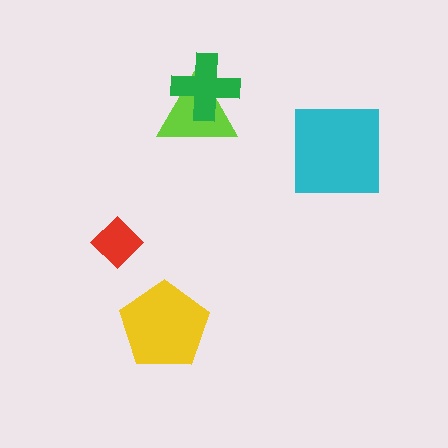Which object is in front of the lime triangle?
The green cross is in front of the lime triangle.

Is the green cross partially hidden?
No, no other shape covers it.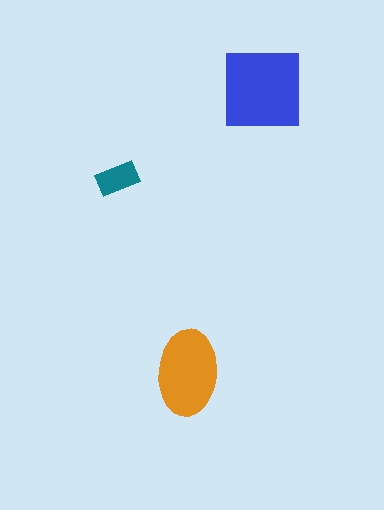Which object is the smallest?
The teal rectangle.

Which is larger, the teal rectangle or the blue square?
The blue square.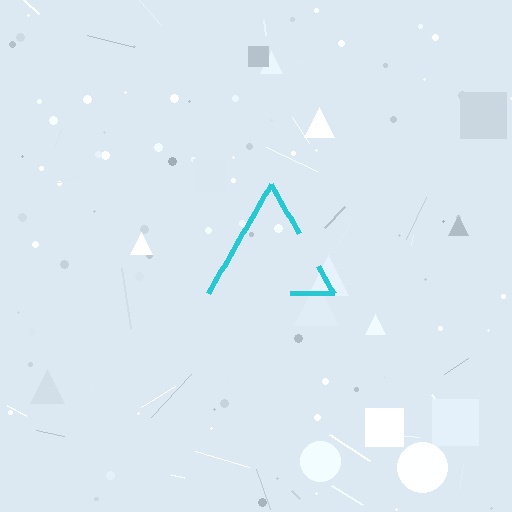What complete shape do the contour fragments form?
The contour fragments form a triangle.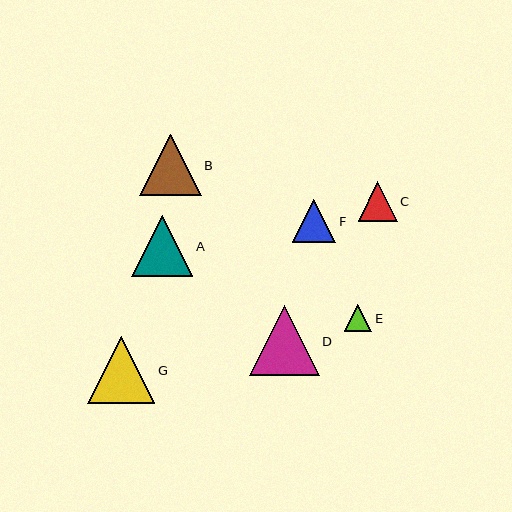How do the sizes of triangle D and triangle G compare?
Triangle D and triangle G are approximately the same size.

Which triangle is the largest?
Triangle D is the largest with a size of approximately 69 pixels.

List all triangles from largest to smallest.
From largest to smallest: D, G, B, A, F, C, E.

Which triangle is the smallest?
Triangle E is the smallest with a size of approximately 27 pixels.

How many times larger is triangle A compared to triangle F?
Triangle A is approximately 1.4 times the size of triangle F.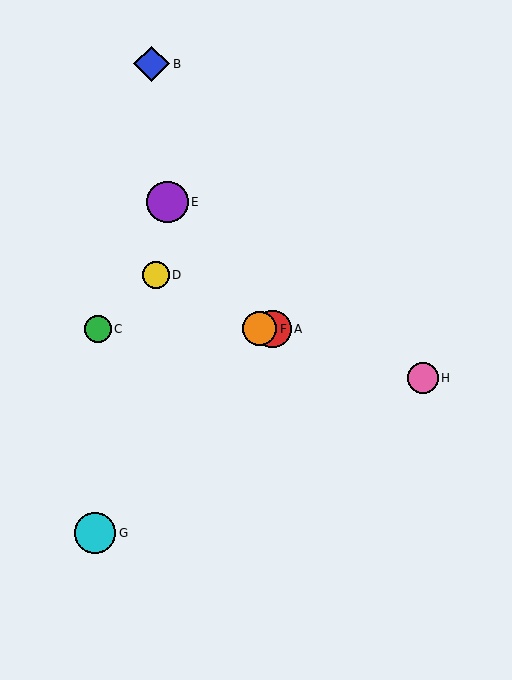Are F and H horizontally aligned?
No, F is at y≈329 and H is at y≈378.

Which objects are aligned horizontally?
Objects A, C, F are aligned horizontally.